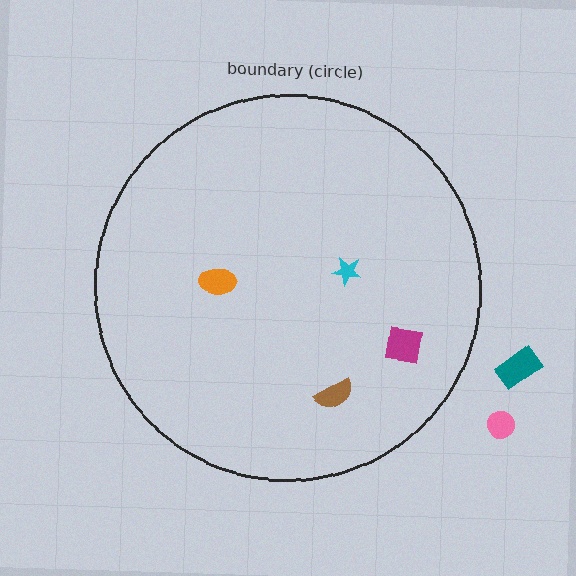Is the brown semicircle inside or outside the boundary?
Inside.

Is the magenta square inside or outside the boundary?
Inside.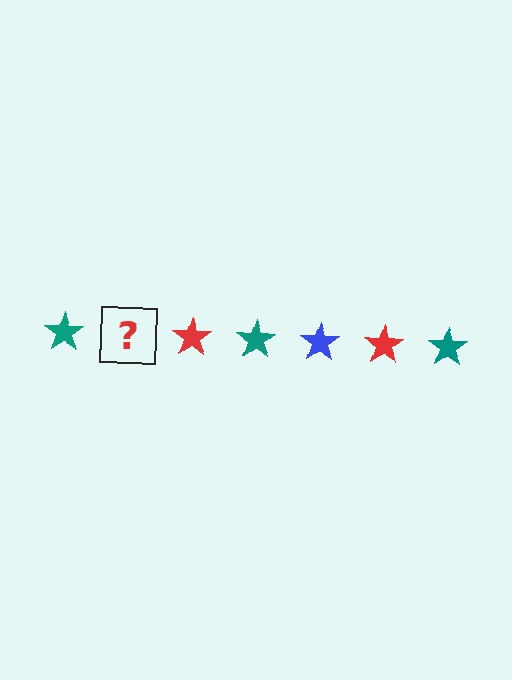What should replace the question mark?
The question mark should be replaced with a blue star.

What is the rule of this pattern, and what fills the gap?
The rule is that the pattern cycles through teal, blue, red stars. The gap should be filled with a blue star.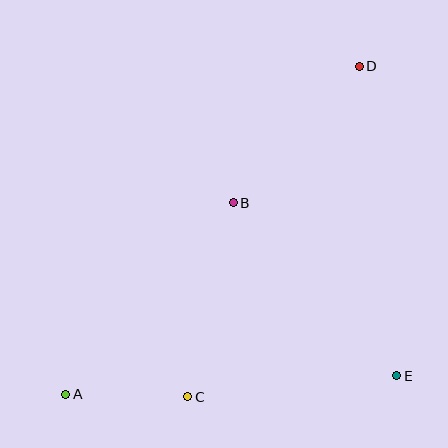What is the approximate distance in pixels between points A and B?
The distance between A and B is approximately 254 pixels.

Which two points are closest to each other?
Points A and C are closest to each other.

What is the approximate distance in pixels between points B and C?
The distance between B and C is approximately 199 pixels.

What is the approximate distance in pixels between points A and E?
The distance between A and E is approximately 331 pixels.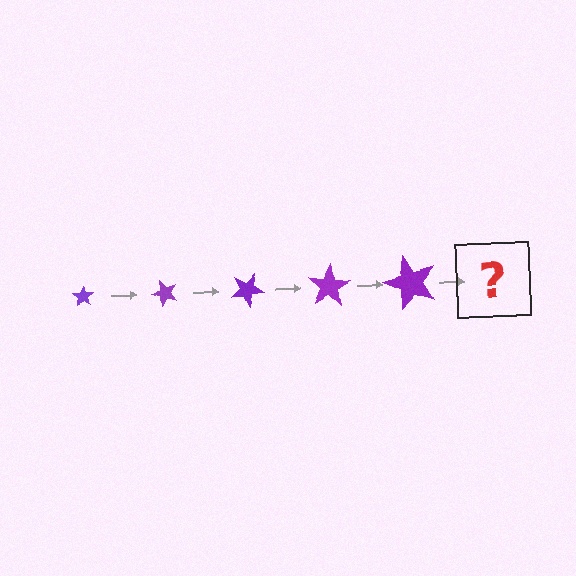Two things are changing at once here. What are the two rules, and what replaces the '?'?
The two rules are that the star grows larger each step and it rotates 50 degrees each step. The '?' should be a star, larger than the previous one and rotated 250 degrees from the start.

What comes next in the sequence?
The next element should be a star, larger than the previous one and rotated 250 degrees from the start.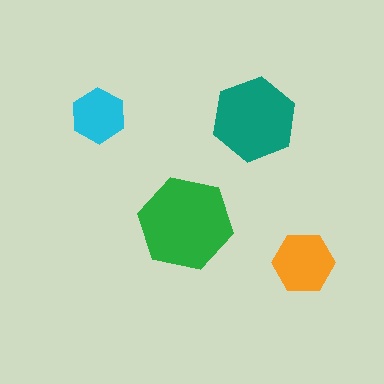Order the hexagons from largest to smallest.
the green one, the teal one, the orange one, the cyan one.